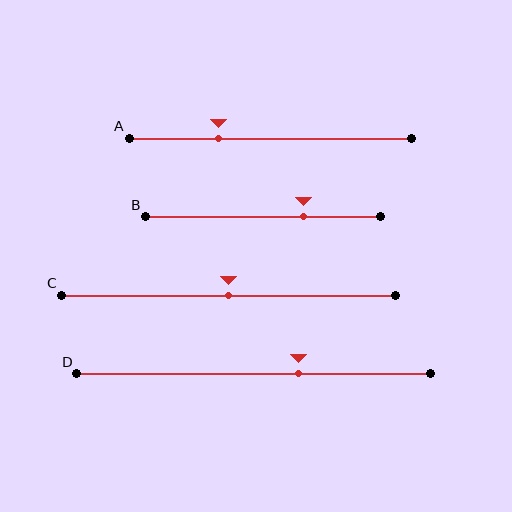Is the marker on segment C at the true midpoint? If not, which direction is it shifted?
Yes, the marker on segment C is at the true midpoint.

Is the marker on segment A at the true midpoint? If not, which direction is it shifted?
No, the marker on segment A is shifted to the left by about 18% of the segment length.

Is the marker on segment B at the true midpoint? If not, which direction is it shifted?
No, the marker on segment B is shifted to the right by about 17% of the segment length.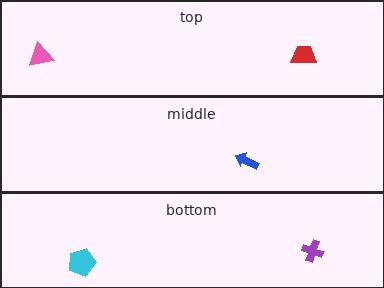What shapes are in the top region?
The pink triangle, the red trapezoid.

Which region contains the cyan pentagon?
The bottom region.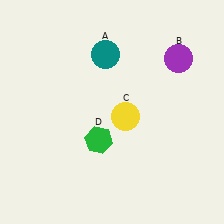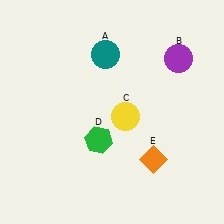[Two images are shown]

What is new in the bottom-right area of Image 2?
An orange diamond (E) was added in the bottom-right area of Image 2.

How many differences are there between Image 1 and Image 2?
There is 1 difference between the two images.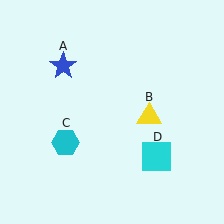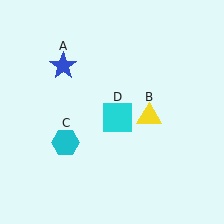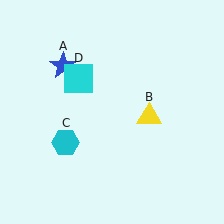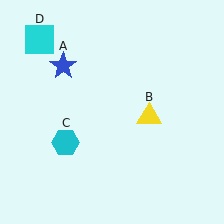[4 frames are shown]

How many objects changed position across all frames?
1 object changed position: cyan square (object D).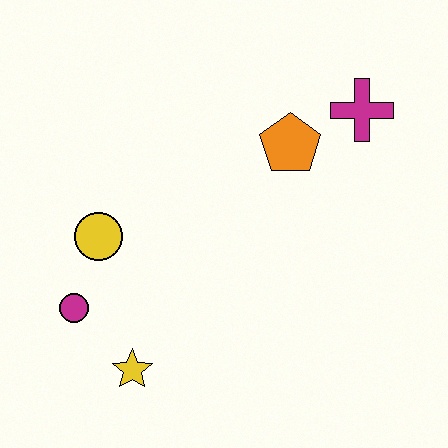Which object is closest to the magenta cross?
The orange pentagon is closest to the magenta cross.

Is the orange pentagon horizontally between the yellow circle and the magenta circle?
No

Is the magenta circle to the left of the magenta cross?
Yes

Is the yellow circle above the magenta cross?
No